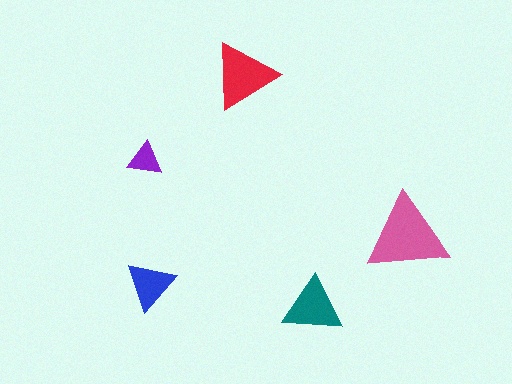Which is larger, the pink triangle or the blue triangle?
The pink one.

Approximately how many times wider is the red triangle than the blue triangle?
About 1.5 times wider.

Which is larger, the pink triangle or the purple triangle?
The pink one.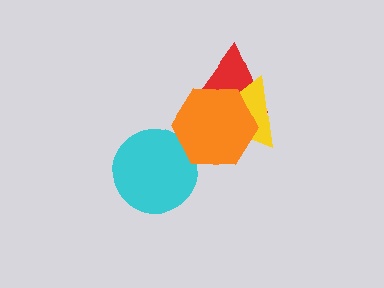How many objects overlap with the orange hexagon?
3 objects overlap with the orange hexagon.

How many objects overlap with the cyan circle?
1 object overlaps with the cyan circle.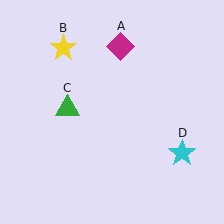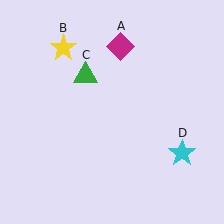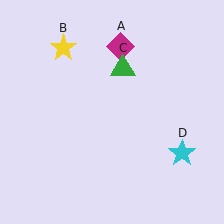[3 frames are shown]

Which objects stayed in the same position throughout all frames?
Magenta diamond (object A) and yellow star (object B) and cyan star (object D) remained stationary.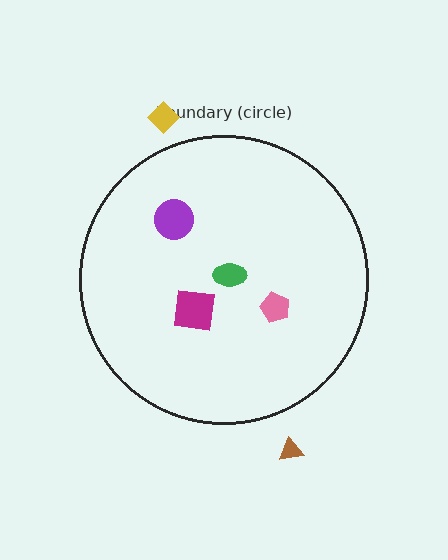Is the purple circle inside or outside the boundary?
Inside.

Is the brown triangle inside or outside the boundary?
Outside.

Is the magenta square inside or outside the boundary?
Inside.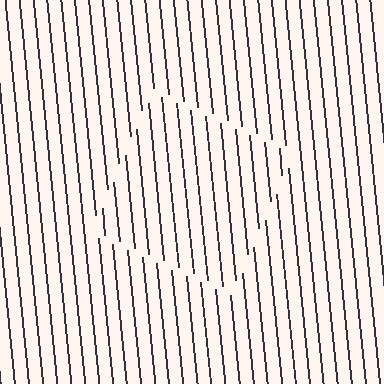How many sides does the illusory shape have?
4 sides — the line-ends trace a square.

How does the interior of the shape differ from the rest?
The interior of the shape contains the same grating, shifted by half a period — the contour is defined by the phase discontinuity where line-ends from the inner and outer gratings abut.